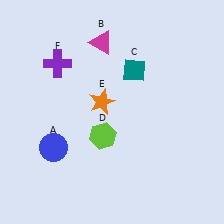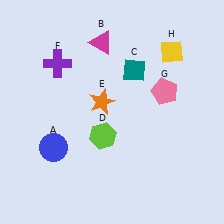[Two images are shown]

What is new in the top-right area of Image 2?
A yellow diamond (H) was added in the top-right area of Image 2.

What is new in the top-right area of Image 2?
A pink pentagon (G) was added in the top-right area of Image 2.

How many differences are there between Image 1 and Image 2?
There are 2 differences between the two images.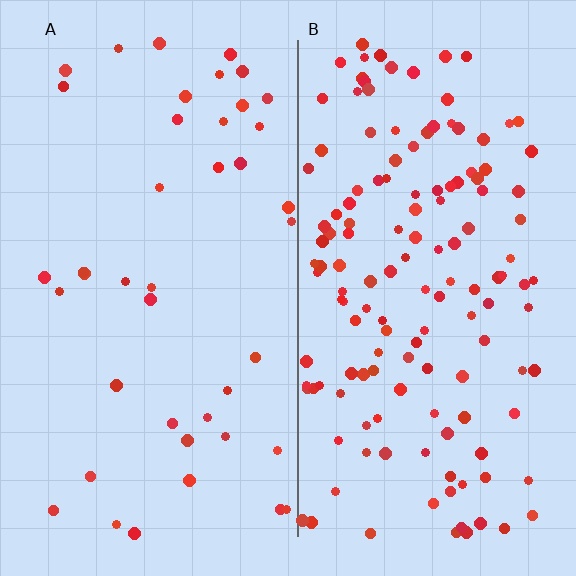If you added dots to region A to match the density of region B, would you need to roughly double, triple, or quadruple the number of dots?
Approximately triple.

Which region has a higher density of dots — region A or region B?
B (the right).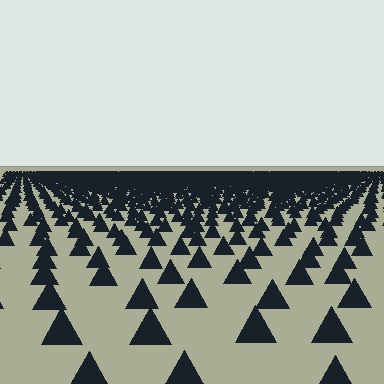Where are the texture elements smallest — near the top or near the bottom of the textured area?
Near the top.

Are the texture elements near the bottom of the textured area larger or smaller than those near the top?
Larger. Near the bottom, elements are closer to the viewer and appear at a bigger on-screen size.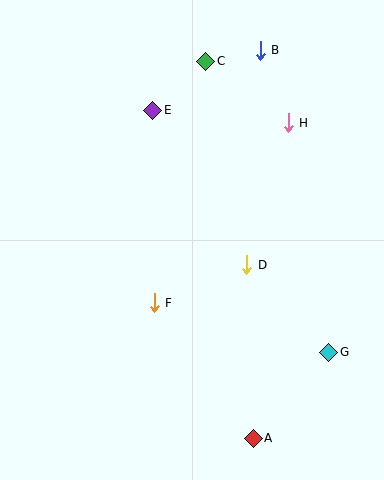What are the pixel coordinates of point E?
Point E is at (153, 110).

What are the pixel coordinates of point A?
Point A is at (253, 438).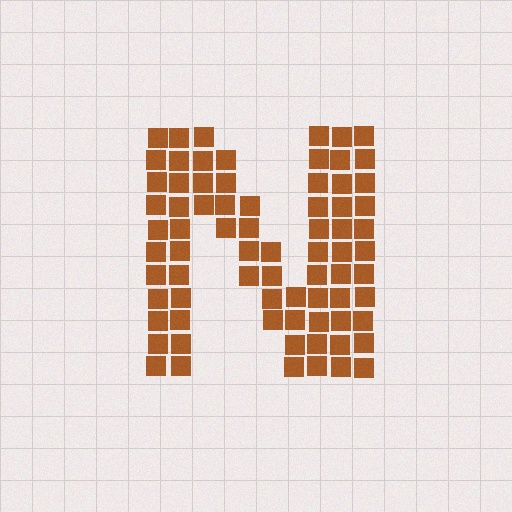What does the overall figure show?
The overall figure shows the letter N.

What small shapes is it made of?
It is made of small squares.